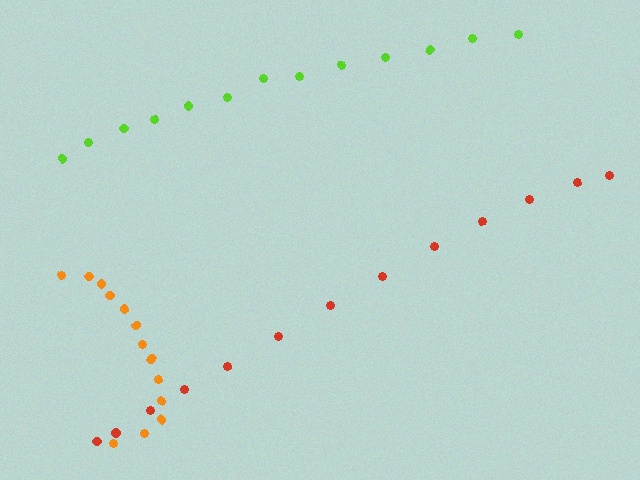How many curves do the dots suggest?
There are 3 distinct paths.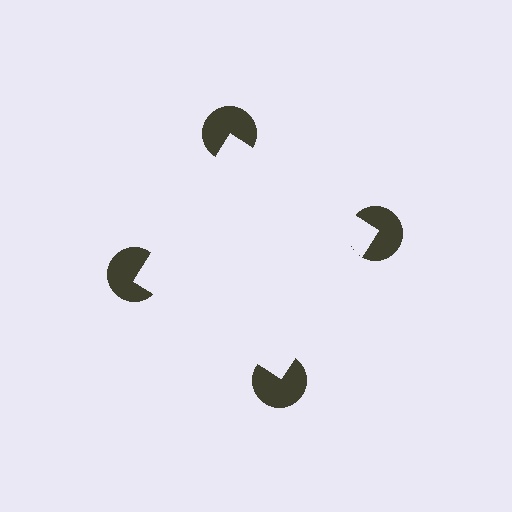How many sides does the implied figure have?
4 sides.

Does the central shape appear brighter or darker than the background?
It typically appears slightly brighter than the background, even though no actual brightness change is drawn.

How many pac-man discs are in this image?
There are 4 — one at each vertex of the illusory square.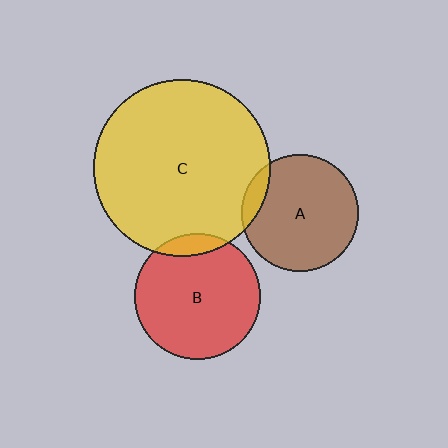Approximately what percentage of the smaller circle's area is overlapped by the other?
Approximately 10%.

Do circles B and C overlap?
Yes.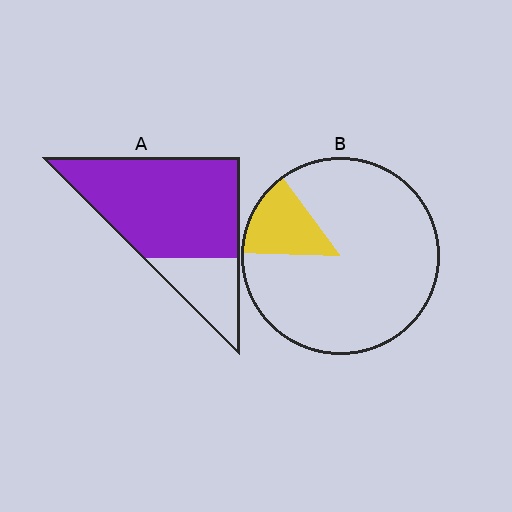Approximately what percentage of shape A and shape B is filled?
A is approximately 75% and B is approximately 15%.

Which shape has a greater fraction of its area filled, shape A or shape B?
Shape A.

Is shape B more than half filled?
No.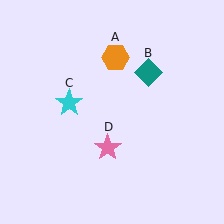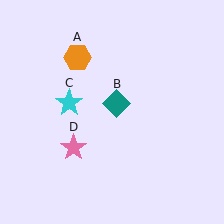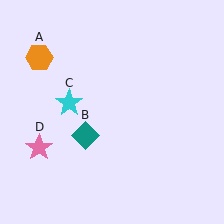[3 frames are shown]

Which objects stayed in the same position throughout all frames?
Cyan star (object C) remained stationary.